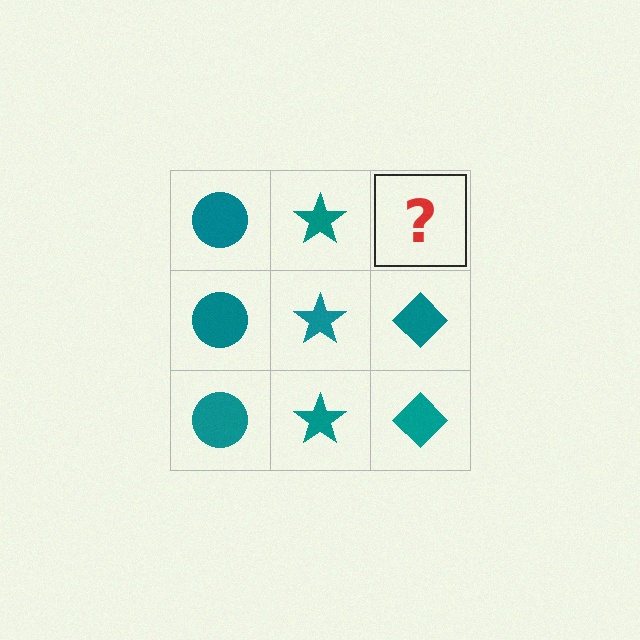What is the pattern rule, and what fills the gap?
The rule is that each column has a consistent shape. The gap should be filled with a teal diamond.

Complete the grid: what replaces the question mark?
The question mark should be replaced with a teal diamond.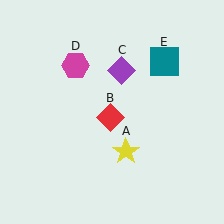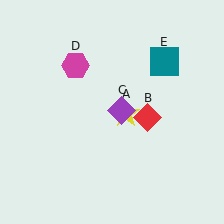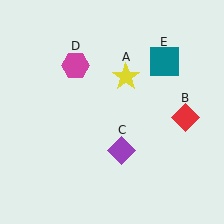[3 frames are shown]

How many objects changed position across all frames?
3 objects changed position: yellow star (object A), red diamond (object B), purple diamond (object C).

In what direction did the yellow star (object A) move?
The yellow star (object A) moved up.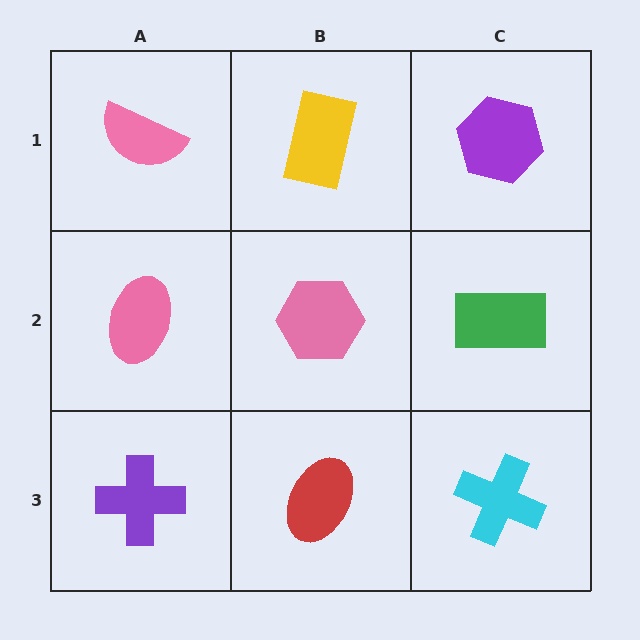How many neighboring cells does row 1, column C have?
2.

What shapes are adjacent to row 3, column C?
A green rectangle (row 2, column C), a red ellipse (row 3, column B).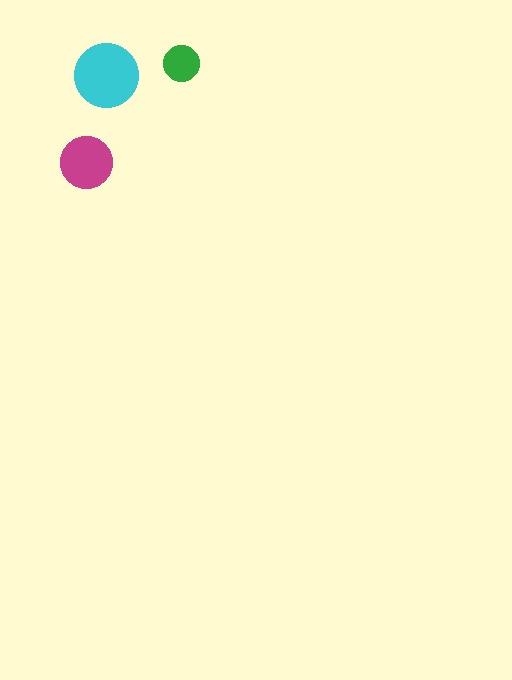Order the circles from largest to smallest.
the cyan one, the magenta one, the green one.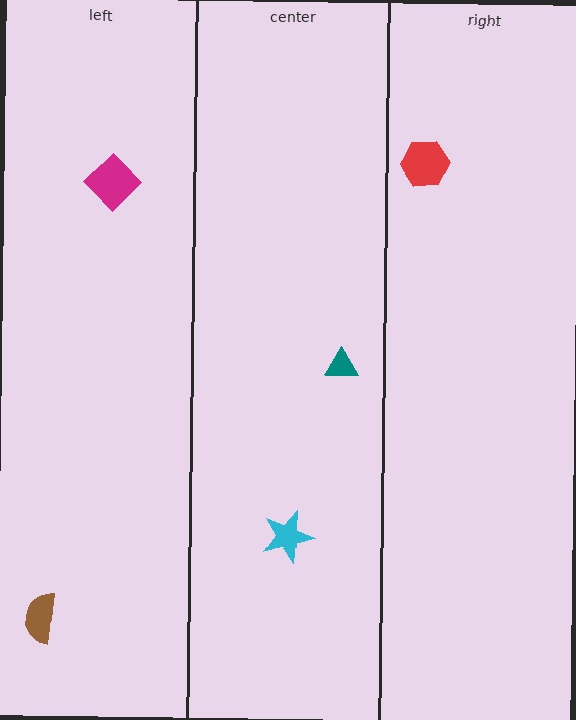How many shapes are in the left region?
2.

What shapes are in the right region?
The red hexagon.